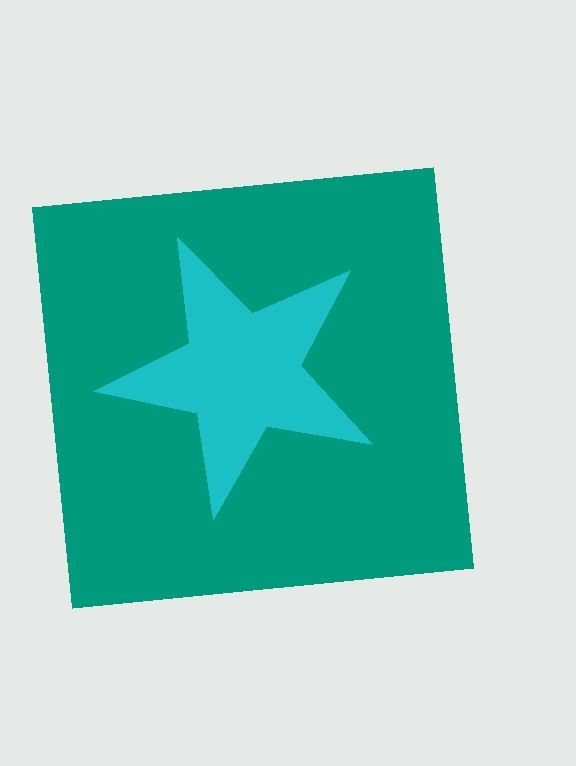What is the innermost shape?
The cyan star.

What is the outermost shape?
The teal square.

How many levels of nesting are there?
2.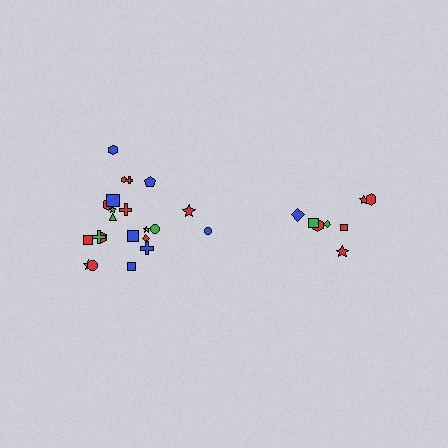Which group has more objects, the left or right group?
The left group.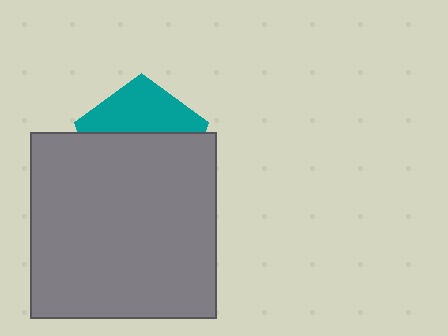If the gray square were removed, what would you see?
You would see the complete teal pentagon.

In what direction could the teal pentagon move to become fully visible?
The teal pentagon could move up. That would shift it out from behind the gray square entirely.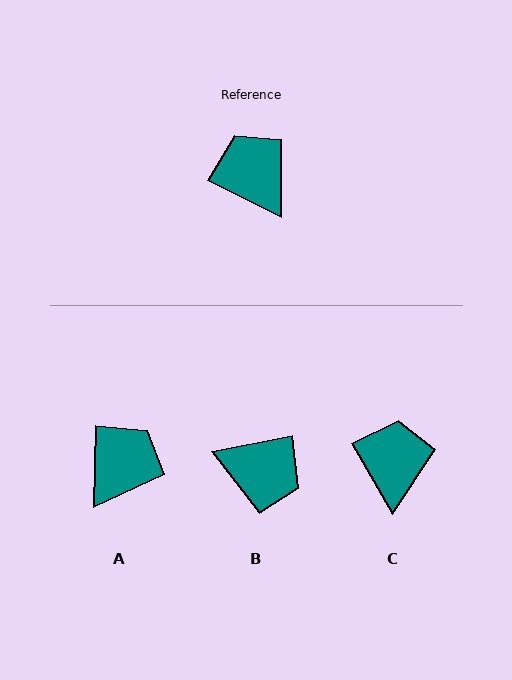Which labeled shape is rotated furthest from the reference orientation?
B, about 143 degrees away.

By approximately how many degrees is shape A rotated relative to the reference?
Approximately 64 degrees clockwise.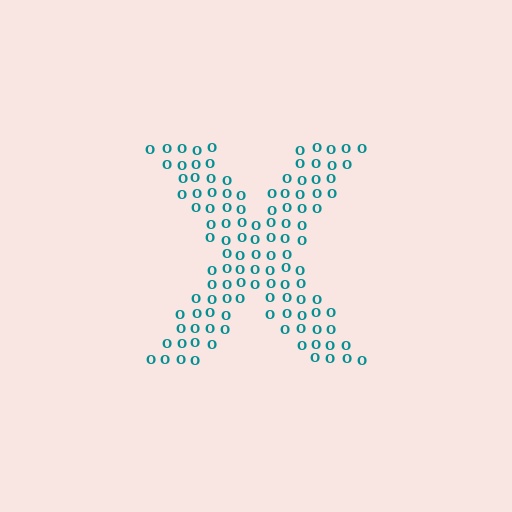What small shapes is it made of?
It is made of small letter O's.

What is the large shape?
The large shape is the letter X.